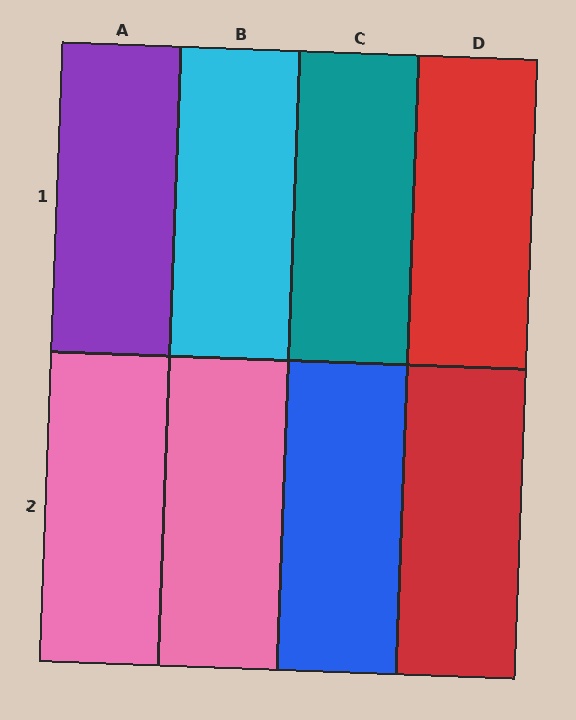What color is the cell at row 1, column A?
Purple.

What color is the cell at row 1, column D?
Red.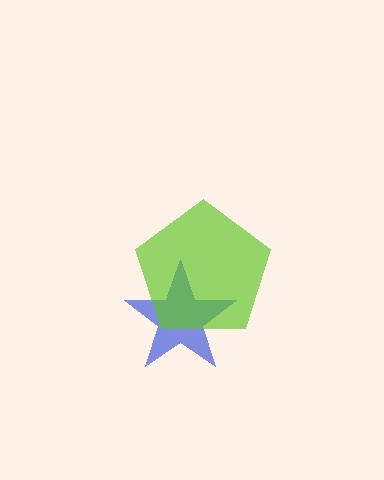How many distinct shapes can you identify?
There are 2 distinct shapes: a blue star, a lime pentagon.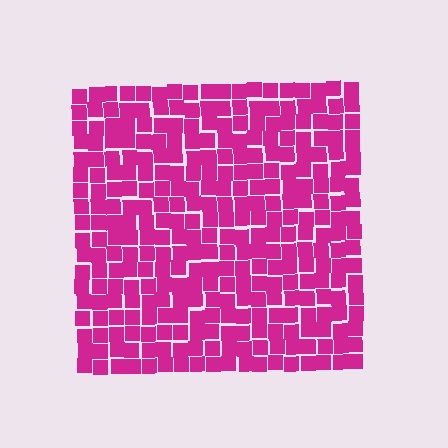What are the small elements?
The small elements are squares.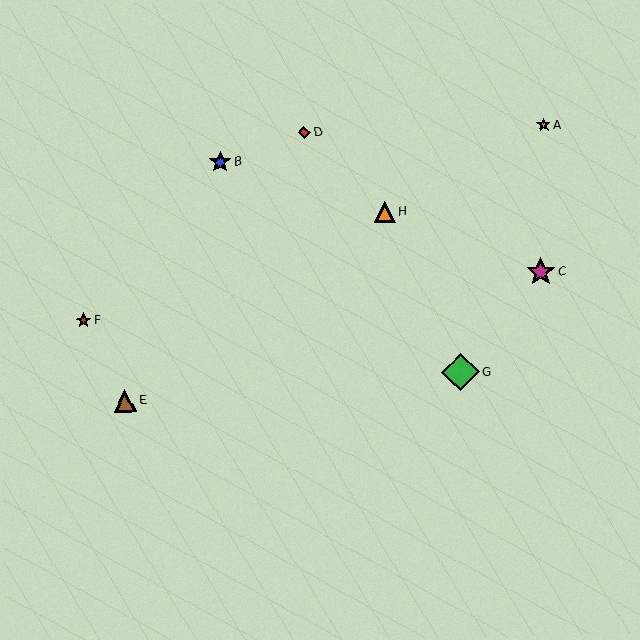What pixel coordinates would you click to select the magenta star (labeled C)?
Click at (541, 272) to select the magenta star C.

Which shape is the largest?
The green diamond (labeled G) is the largest.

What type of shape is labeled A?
Shape A is an orange star.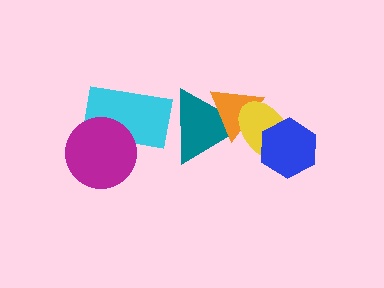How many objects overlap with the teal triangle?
3 objects overlap with the teal triangle.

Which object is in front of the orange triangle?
The yellow ellipse is in front of the orange triangle.